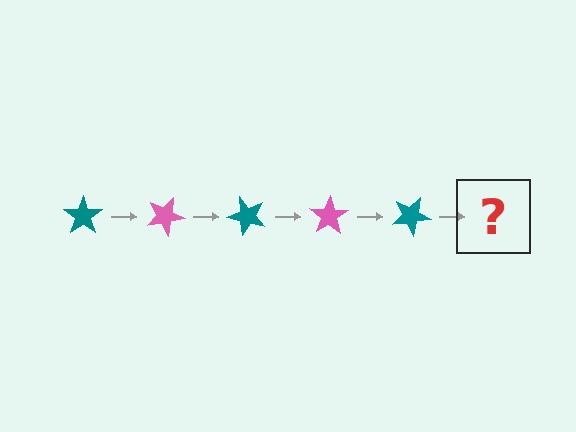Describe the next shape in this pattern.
It should be a pink star, rotated 125 degrees from the start.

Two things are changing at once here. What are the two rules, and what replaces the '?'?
The two rules are that it rotates 25 degrees each step and the color cycles through teal and pink. The '?' should be a pink star, rotated 125 degrees from the start.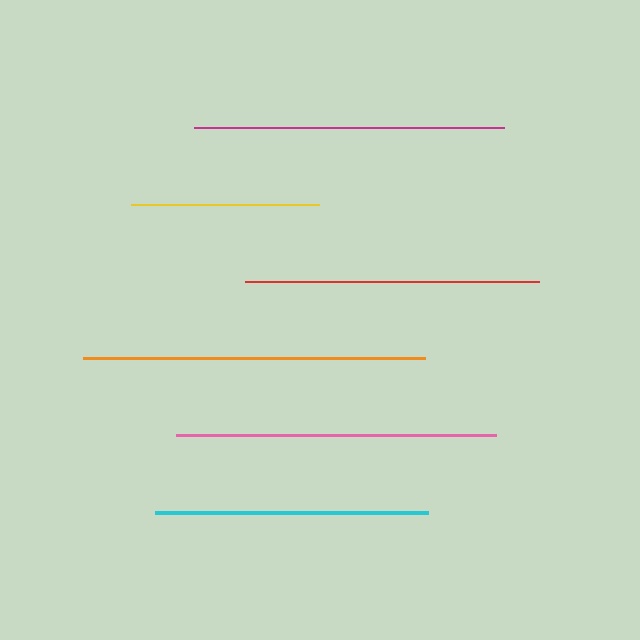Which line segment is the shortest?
The yellow line is the shortest at approximately 188 pixels.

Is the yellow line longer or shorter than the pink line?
The pink line is longer than the yellow line.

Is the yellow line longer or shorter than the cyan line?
The cyan line is longer than the yellow line.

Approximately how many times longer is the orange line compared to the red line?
The orange line is approximately 1.2 times the length of the red line.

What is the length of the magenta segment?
The magenta segment is approximately 310 pixels long.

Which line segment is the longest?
The orange line is the longest at approximately 342 pixels.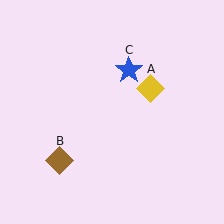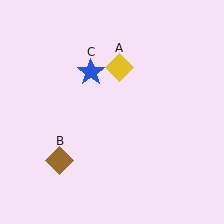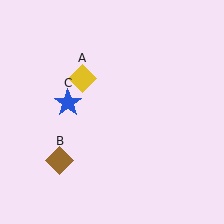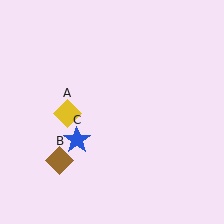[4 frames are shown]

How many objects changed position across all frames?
2 objects changed position: yellow diamond (object A), blue star (object C).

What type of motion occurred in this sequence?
The yellow diamond (object A), blue star (object C) rotated counterclockwise around the center of the scene.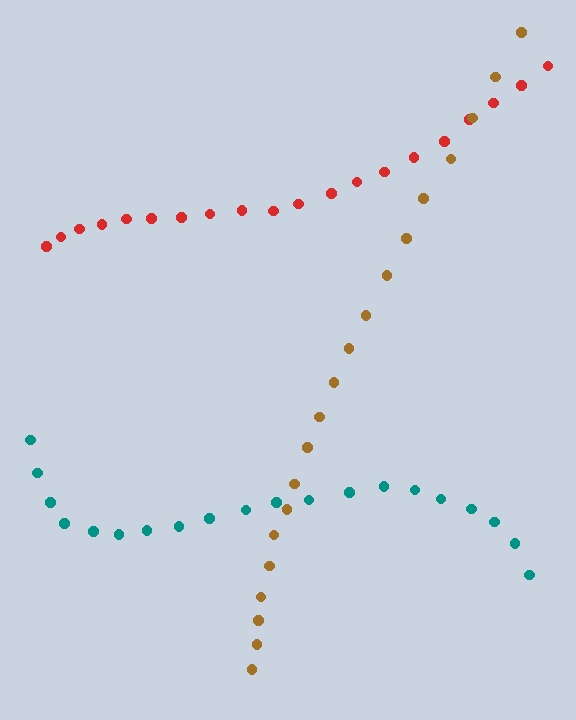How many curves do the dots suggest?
There are 3 distinct paths.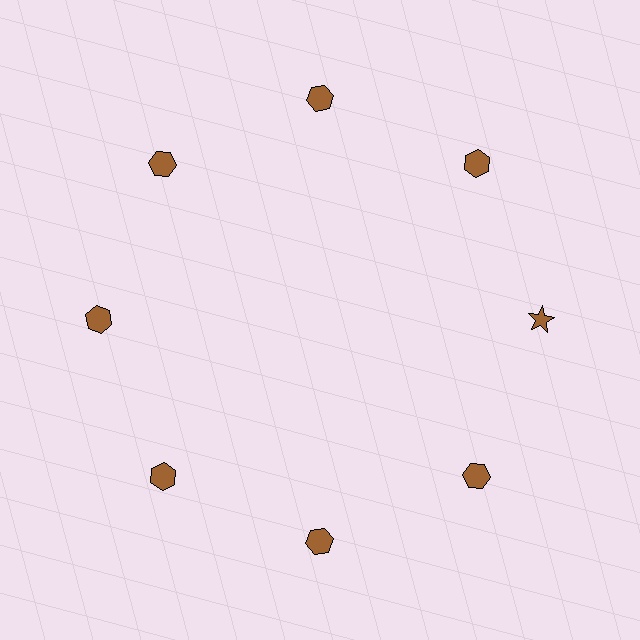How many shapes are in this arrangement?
There are 8 shapes arranged in a ring pattern.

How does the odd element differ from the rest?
It has a different shape: star instead of hexagon.